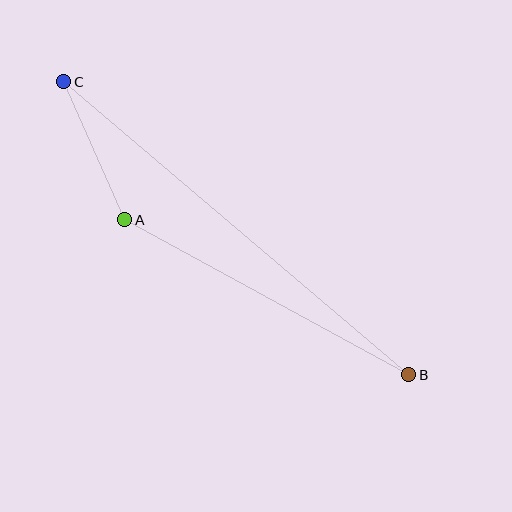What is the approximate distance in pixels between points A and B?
The distance between A and B is approximately 324 pixels.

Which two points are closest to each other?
Points A and C are closest to each other.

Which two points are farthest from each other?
Points B and C are farthest from each other.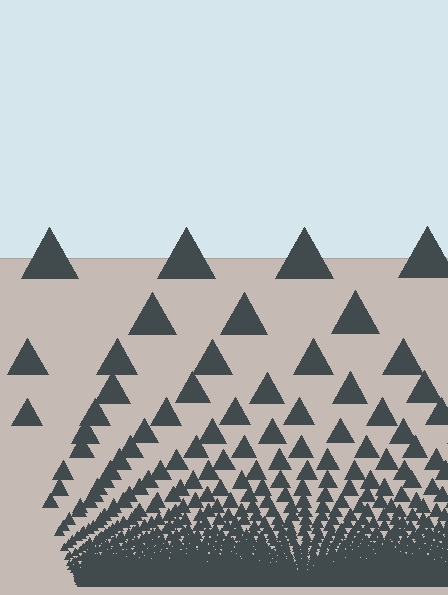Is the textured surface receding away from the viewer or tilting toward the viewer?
The surface appears to tilt toward the viewer. Texture elements get larger and sparser toward the top.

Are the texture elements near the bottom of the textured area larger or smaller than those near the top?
Smaller. The gradient is inverted — elements near the bottom are smaller and denser.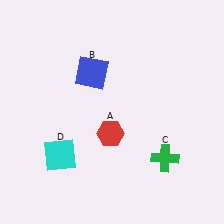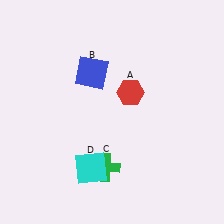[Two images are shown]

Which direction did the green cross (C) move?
The green cross (C) moved left.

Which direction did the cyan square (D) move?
The cyan square (D) moved right.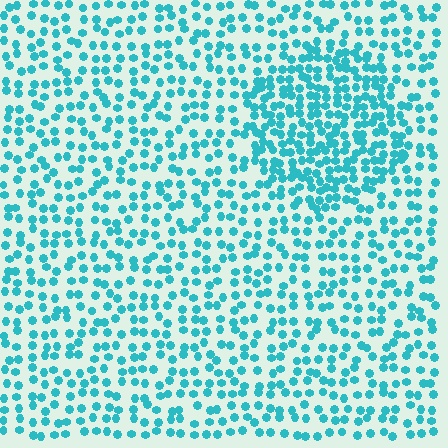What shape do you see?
I see a circle.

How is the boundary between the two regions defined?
The boundary is defined by a change in element density (approximately 1.8x ratio). All elements are the same color, size, and shape.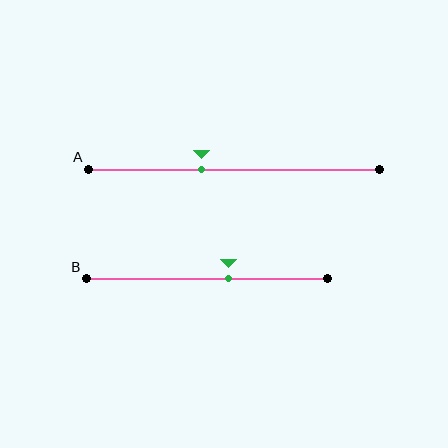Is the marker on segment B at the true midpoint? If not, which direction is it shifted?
No, the marker on segment B is shifted to the right by about 9% of the segment length.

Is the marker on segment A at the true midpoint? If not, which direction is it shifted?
No, the marker on segment A is shifted to the left by about 11% of the segment length.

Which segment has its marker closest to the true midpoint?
Segment B has its marker closest to the true midpoint.